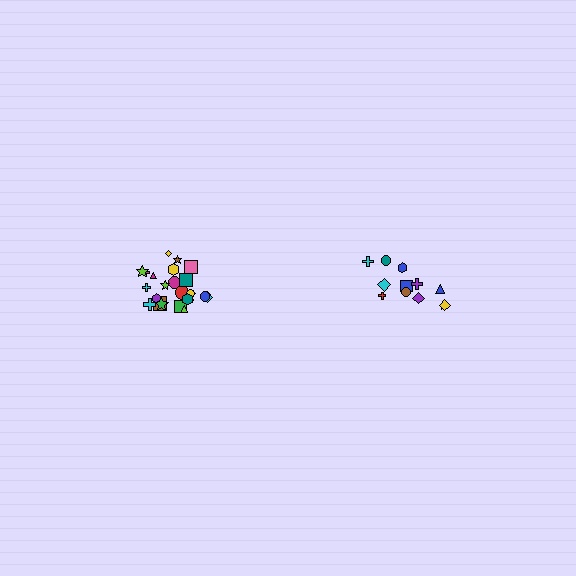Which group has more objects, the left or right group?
The left group.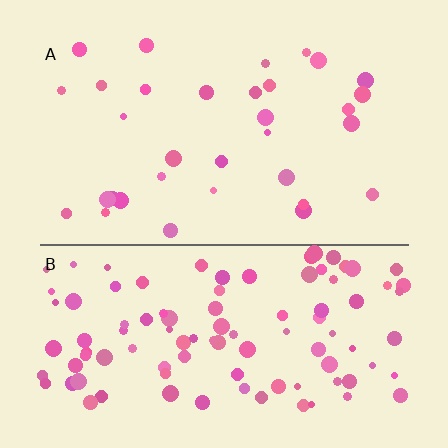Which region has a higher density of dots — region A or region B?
B (the bottom).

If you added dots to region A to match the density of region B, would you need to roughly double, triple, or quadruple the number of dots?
Approximately triple.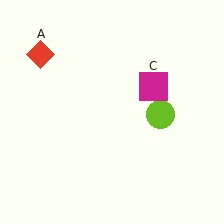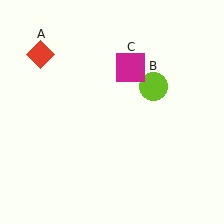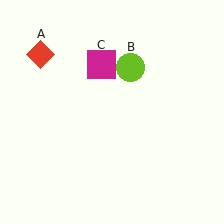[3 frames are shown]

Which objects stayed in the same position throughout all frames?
Red diamond (object A) remained stationary.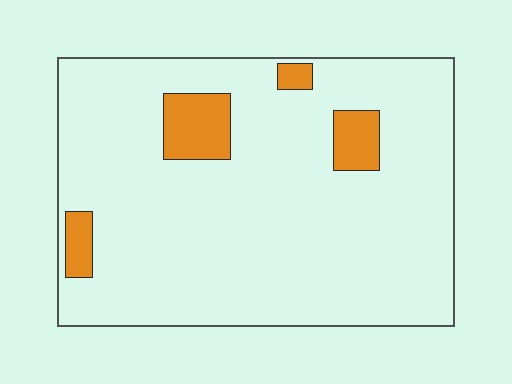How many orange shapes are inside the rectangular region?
4.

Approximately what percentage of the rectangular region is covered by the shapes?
Approximately 10%.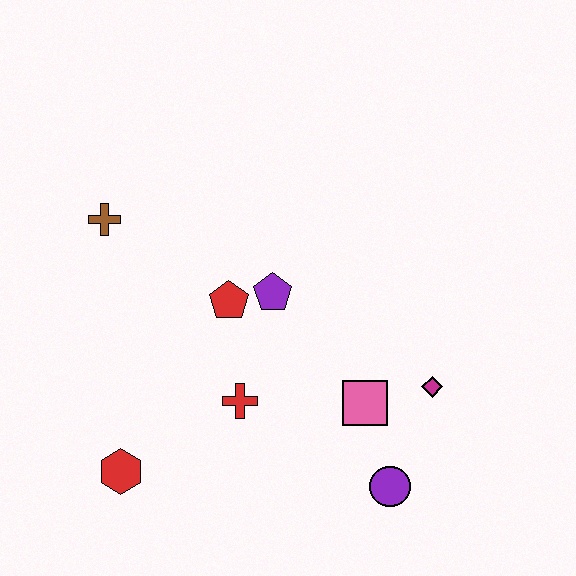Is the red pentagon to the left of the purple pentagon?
Yes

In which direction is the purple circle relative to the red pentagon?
The purple circle is below the red pentagon.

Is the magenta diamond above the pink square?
Yes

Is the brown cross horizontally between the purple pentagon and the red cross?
No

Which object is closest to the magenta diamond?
The pink square is closest to the magenta diamond.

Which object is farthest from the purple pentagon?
The red hexagon is farthest from the purple pentagon.